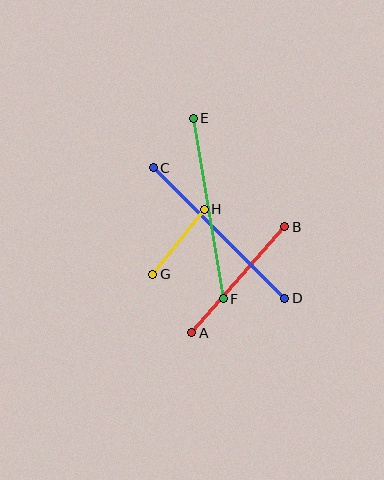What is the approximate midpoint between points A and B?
The midpoint is at approximately (238, 280) pixels.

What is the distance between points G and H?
The distance is approximately 83 pixels.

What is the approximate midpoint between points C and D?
The midpoint is at approximately (219, 233) pixels.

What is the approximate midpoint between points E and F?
The midpoint is at approximately (208, 209) pixels.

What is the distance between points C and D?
The distance is approximately 186 pixels.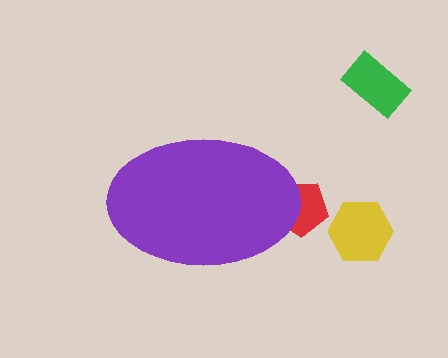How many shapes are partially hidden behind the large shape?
1 shape is partially hidden.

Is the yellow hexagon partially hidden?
No, the yellow hexagon is fully visible.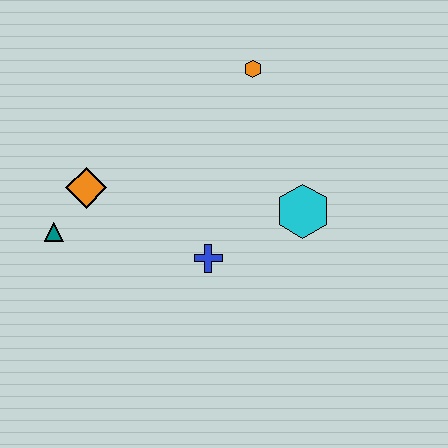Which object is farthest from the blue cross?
The orange hexagon is farthest from the blue cross.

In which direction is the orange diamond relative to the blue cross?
The orange diamond is to the left of the blue cross.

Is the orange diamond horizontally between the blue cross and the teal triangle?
Yes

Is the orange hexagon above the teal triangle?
Yes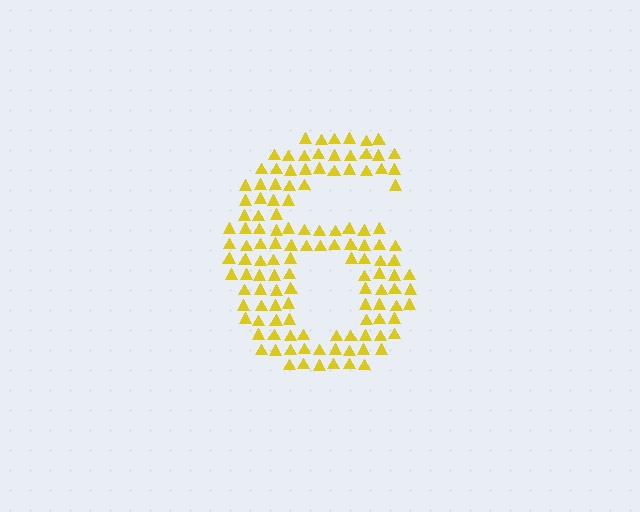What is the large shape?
The large shape is the digit 6.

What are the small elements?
The small elements are triangles.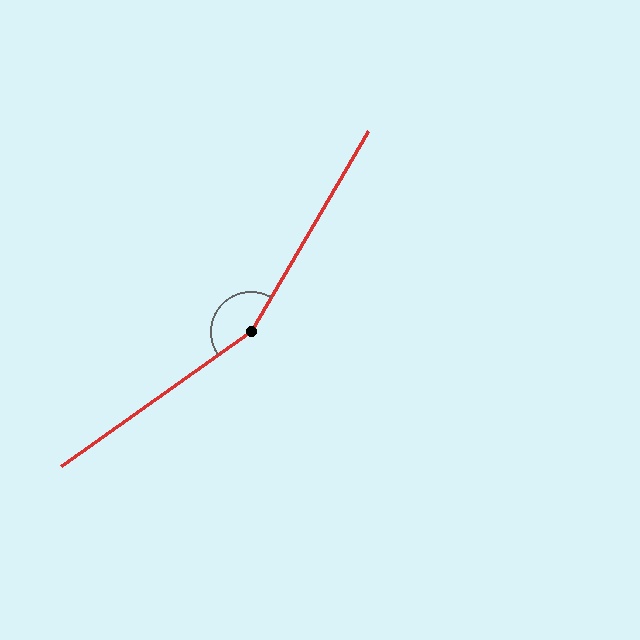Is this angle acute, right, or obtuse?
It is obtuse.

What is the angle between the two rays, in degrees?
Approximately 156 degrees.